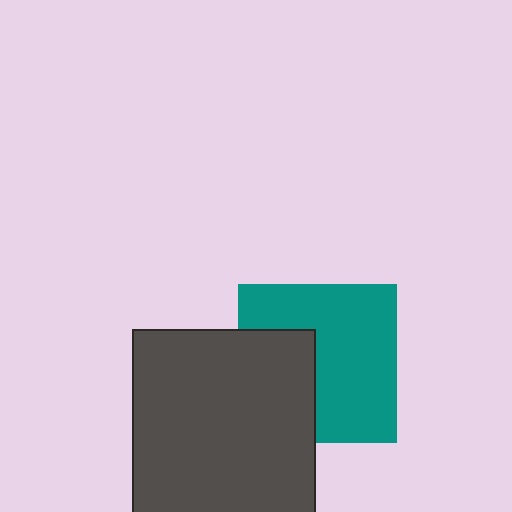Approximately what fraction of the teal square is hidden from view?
Roughly 35% of the teal square is hidden behind the dark gray rectangle.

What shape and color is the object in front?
The object in front is a dark gray rectangle.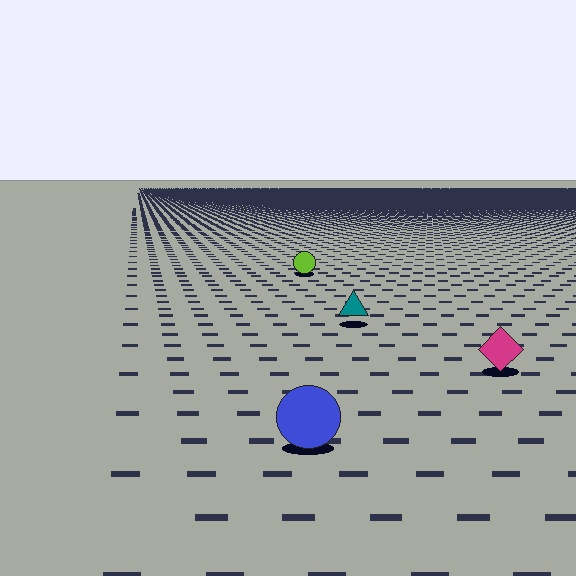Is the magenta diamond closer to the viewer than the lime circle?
Yes. The magenta diamond is closer — you can tell from the texture gradient: the ground texture is coarser near it.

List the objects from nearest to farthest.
From nearest to farthest: the blue circle, the magenta diamond, the teal triangle, the lime circle.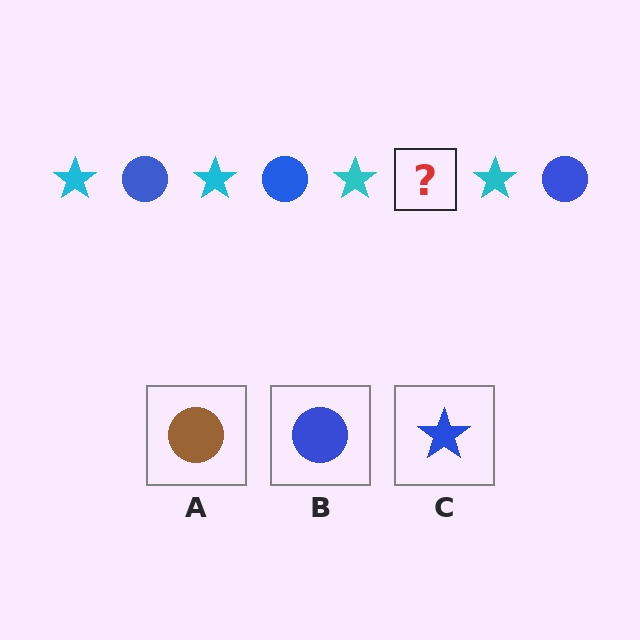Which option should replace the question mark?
Option B.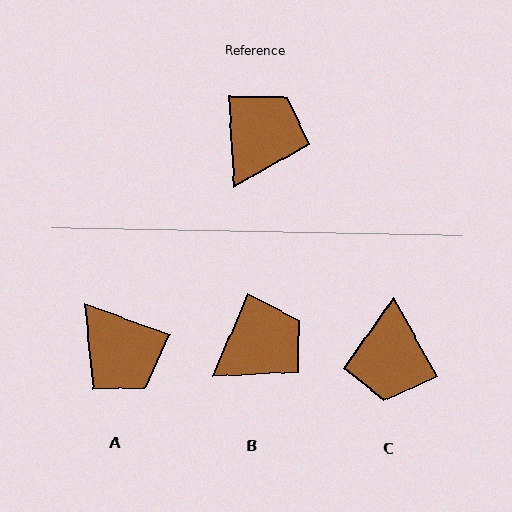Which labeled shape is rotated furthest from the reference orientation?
C, about 155 degrees away.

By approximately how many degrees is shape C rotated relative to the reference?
Approximately 155 degrees clockwise.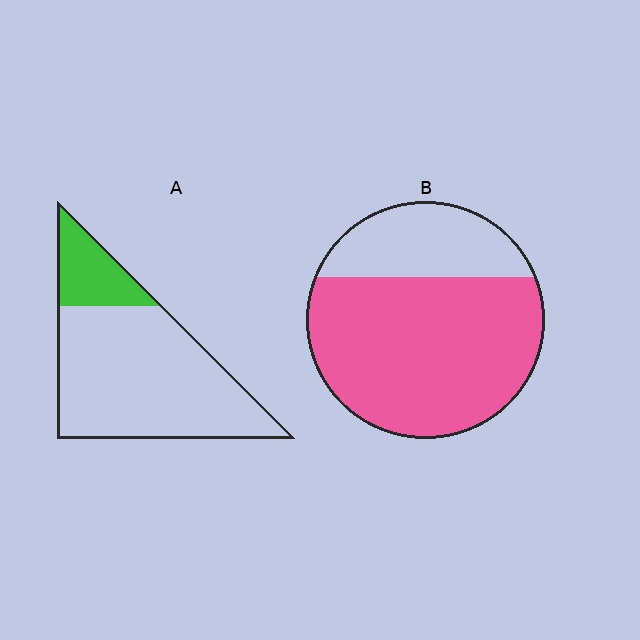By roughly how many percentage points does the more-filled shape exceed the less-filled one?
By roughly 55 percentage points (B over A).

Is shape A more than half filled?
No.